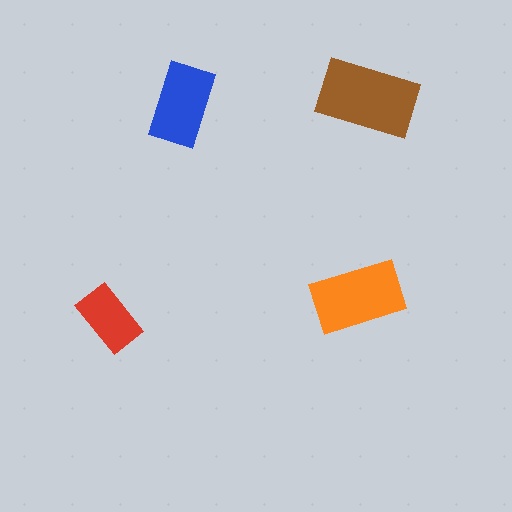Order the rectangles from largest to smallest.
the brown one, the orange one, the blue one, the red one.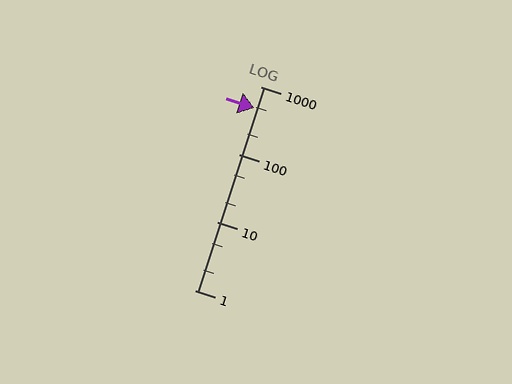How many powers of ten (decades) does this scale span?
The scale spans 3 decades, from 1 to 1000.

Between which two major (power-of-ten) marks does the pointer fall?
The pointer is between 100 and 1000.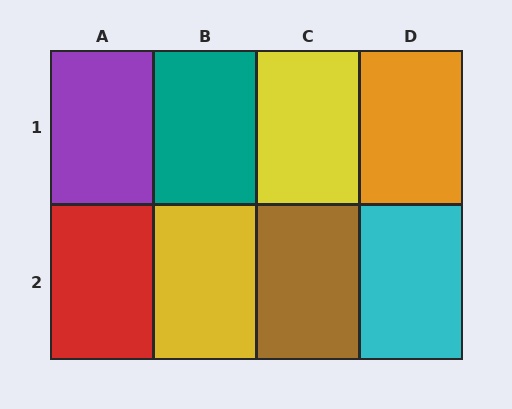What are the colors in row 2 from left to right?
Red, yellow, brown, cyan.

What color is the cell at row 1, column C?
Yellow.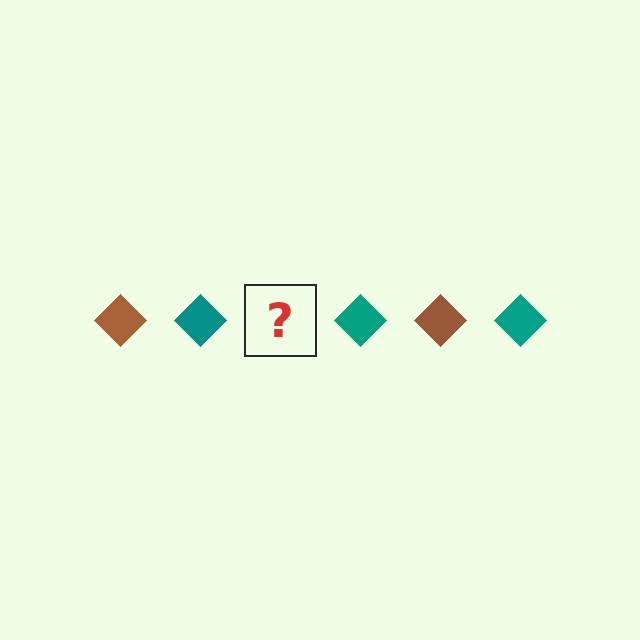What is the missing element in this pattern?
The missing element is a brown diamond.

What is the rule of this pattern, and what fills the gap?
The rule is that the pattern cycles through brown, teal diamonds. The gap should be filled with a brown diamond.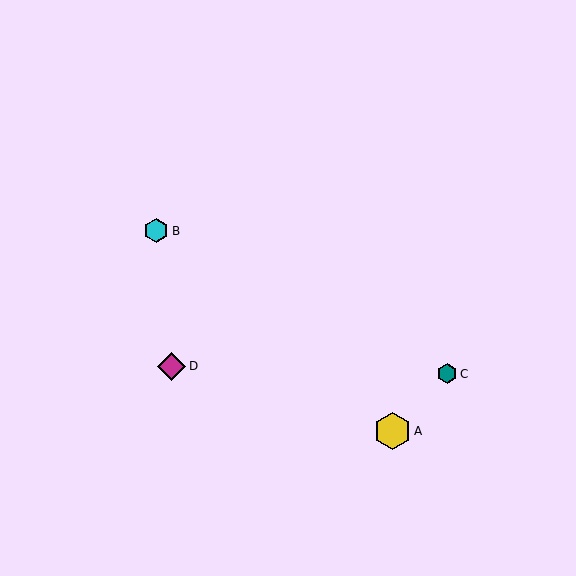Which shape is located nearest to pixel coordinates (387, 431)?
The yellow hexagon (labeled A) at (392, 431) is nearest to that location.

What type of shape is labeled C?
Shape C is a teal hexagon.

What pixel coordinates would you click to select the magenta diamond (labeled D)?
Click at (171, 366) to select the magenta diamond D.